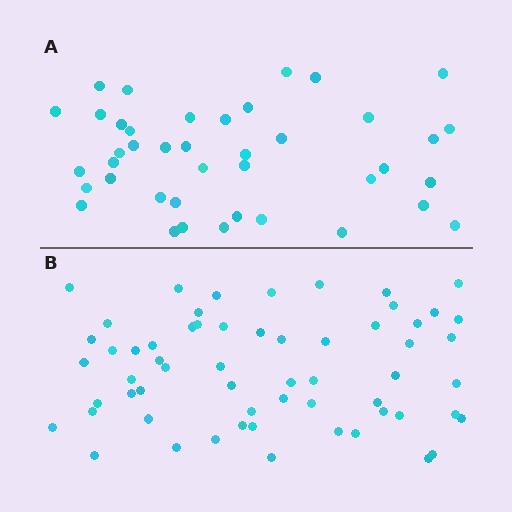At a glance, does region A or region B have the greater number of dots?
Region B (the bottom region) has more dots.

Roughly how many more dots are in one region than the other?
Region B has approximately 20 more dots than region A.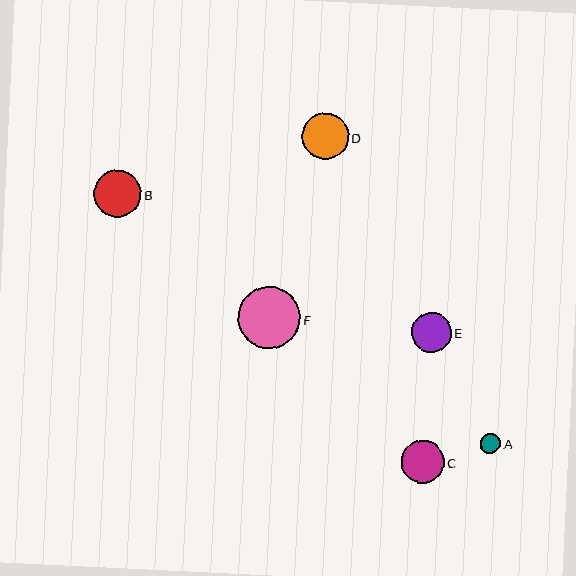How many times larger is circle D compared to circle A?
Circle D is approximately 2.3 times the size of circle A.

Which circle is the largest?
Circle F is the largest with a size of approximately 62 pixels.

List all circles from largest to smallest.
From largest to smallest: F, B, D, C, E, A.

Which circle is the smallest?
Circle A is the smallest with a size of approximately 20 pixels.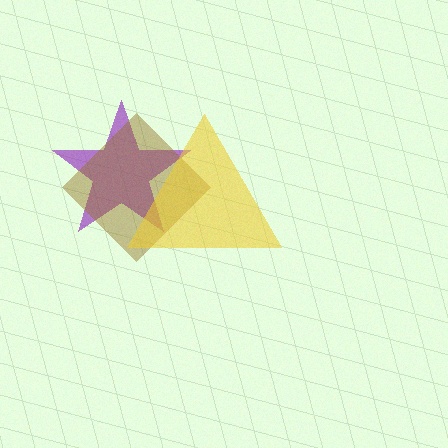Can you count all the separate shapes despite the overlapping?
Yes, there are 3 separate shapes.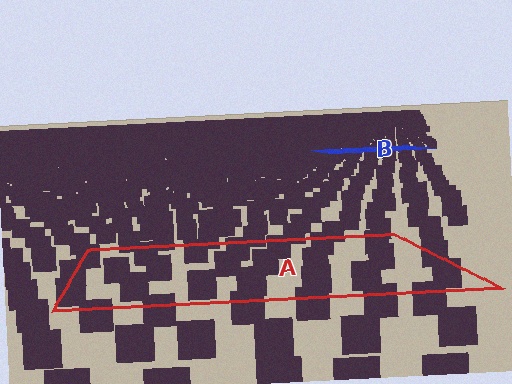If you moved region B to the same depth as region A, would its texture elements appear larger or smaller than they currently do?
They would appear larger. At a closer depth, the same texture elements are projected at a bigger on-screen size.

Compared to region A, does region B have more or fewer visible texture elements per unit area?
Region B has more texture elements per unit area — they are packed more densely because it is farther away.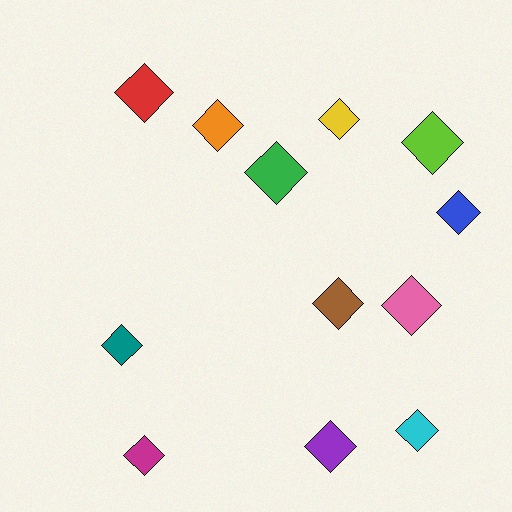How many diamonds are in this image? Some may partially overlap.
There are 12 diamonds.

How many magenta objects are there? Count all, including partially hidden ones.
There is 1 magenta object.